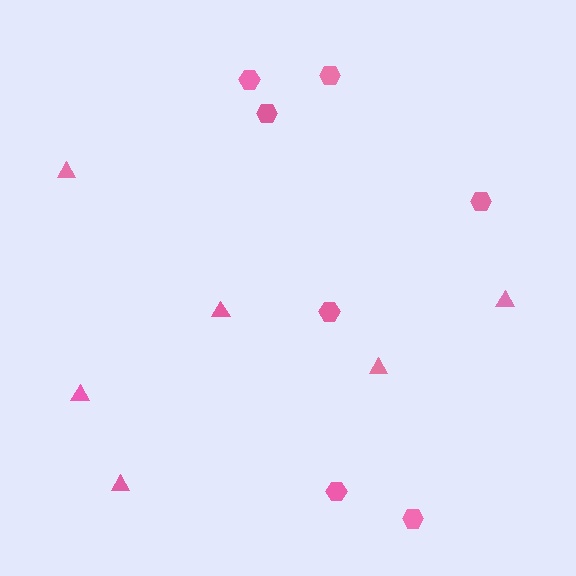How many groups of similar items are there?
There are 2 groups: one group of triangles (6) and one group of hexagons (7).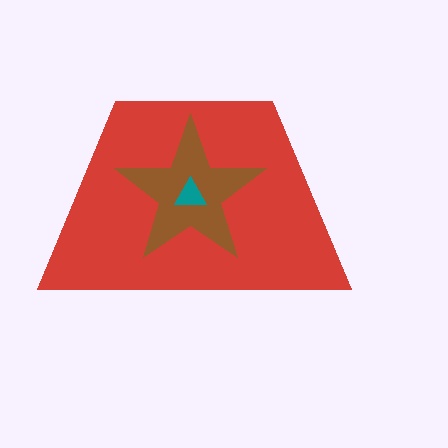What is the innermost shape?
The teal triangle.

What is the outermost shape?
The red trapezoid.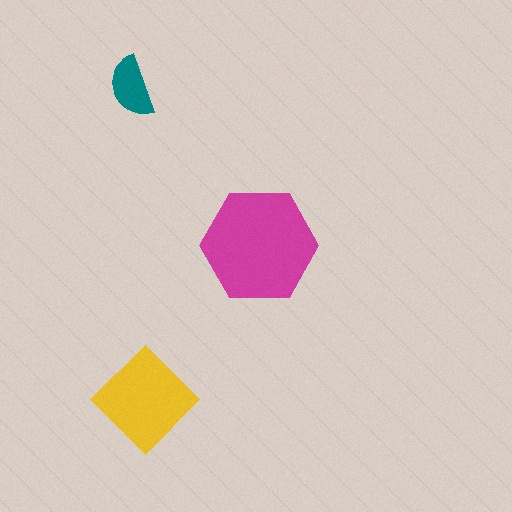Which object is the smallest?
The teal semicircle.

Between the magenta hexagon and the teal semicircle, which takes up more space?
The magenta hexagon.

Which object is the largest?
The magenta hexagon.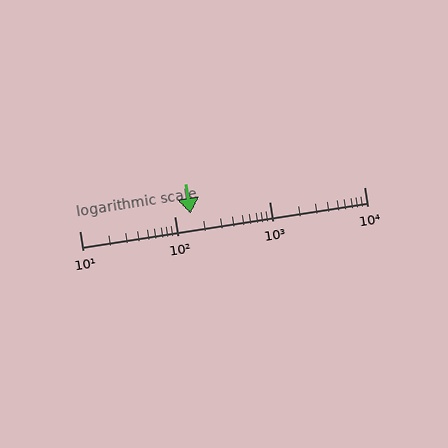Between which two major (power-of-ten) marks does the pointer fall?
The pointer is between 100 and 1000.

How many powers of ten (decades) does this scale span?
The scale spans 3 decades, from 10 to 10000.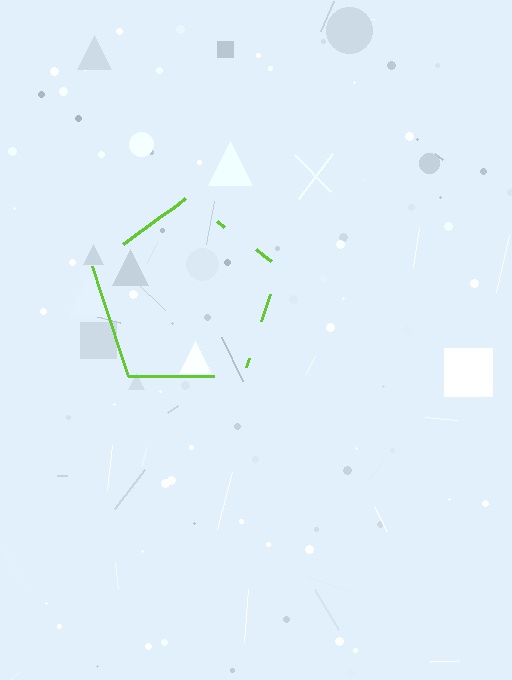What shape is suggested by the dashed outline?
The dashed outline suggests a pentagon.